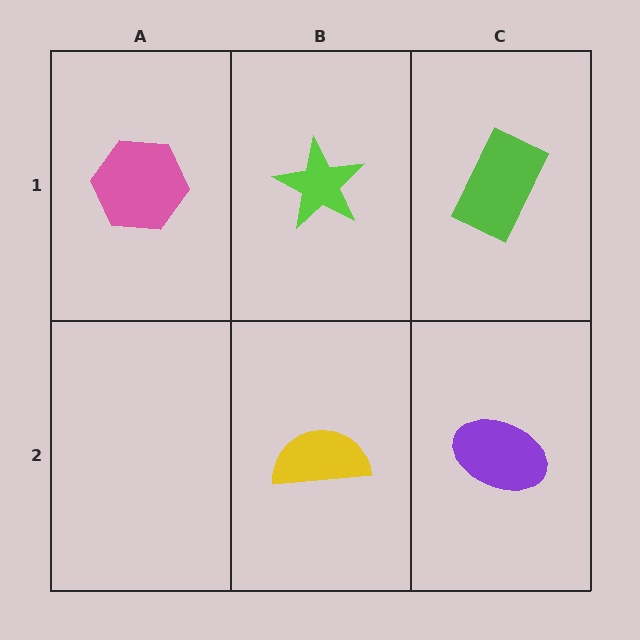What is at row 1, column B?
A lime star.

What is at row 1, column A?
A pink hexagon.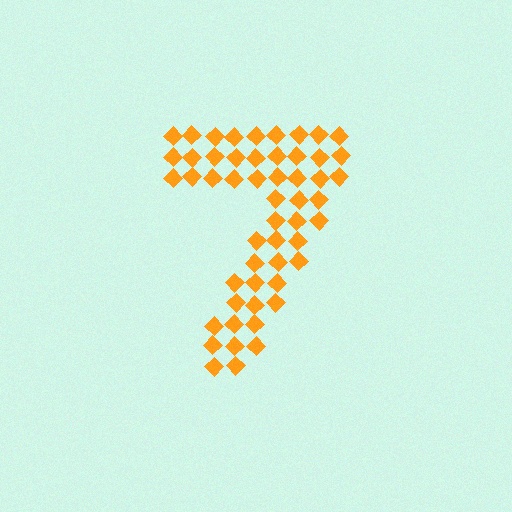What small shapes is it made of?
It is made of small diamonds.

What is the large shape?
The large shape is the digit 7.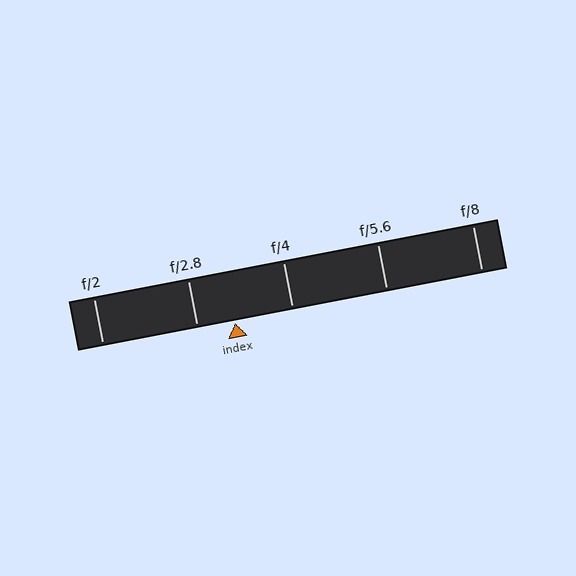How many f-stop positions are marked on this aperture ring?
There are 5 f-stop positions marked.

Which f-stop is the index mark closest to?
The index mark is closest to f/2.8.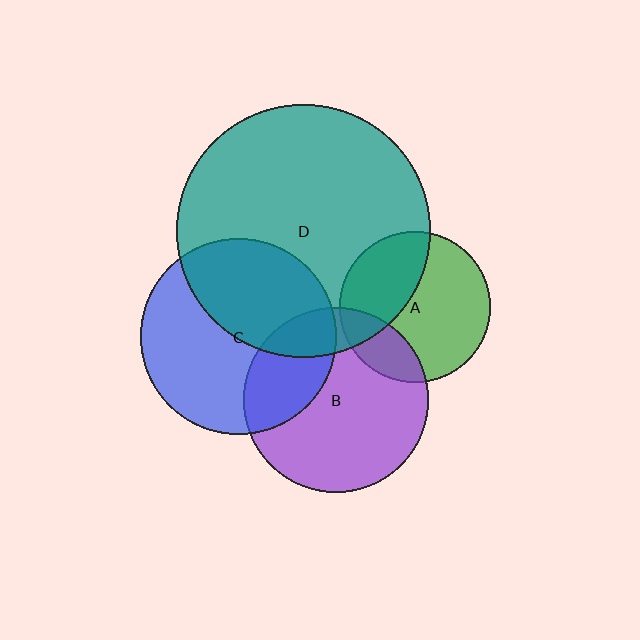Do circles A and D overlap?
Yes.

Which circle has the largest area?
Circle D (teal).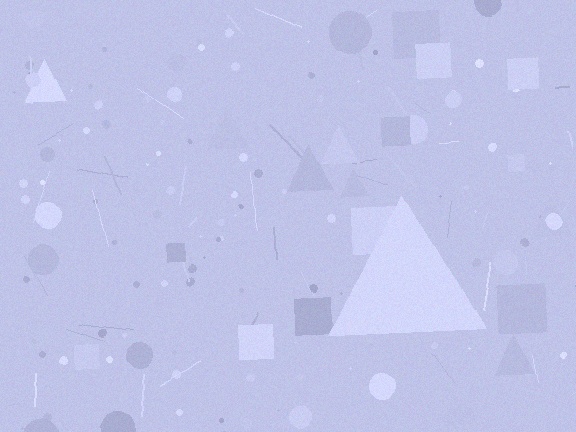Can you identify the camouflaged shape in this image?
The camouflaged shape is a triangle.